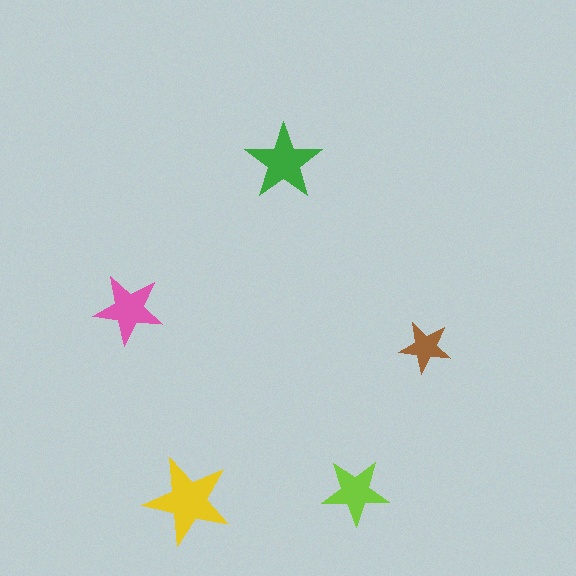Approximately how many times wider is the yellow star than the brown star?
About 1.5 times wider.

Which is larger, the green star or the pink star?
The green one.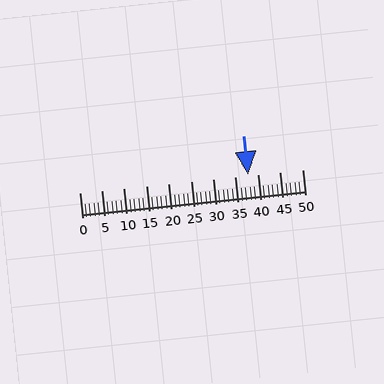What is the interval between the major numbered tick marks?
The major tick marks are spaced 5 units apart.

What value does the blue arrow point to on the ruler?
The blue arrow points to approximately 38.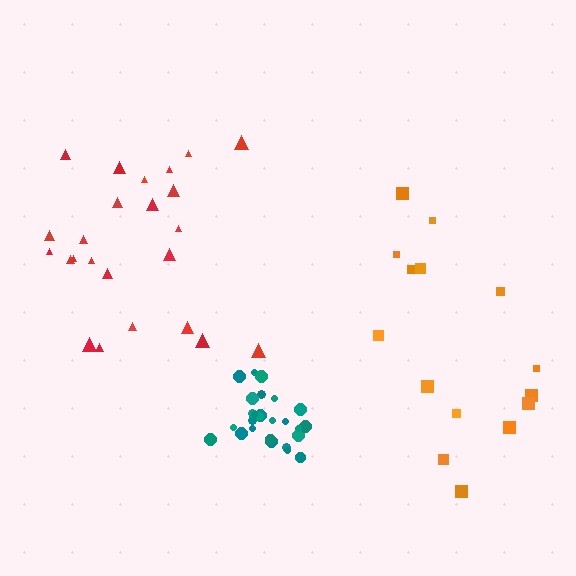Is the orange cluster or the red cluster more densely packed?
Red.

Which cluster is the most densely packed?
Teal.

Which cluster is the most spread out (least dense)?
Orange.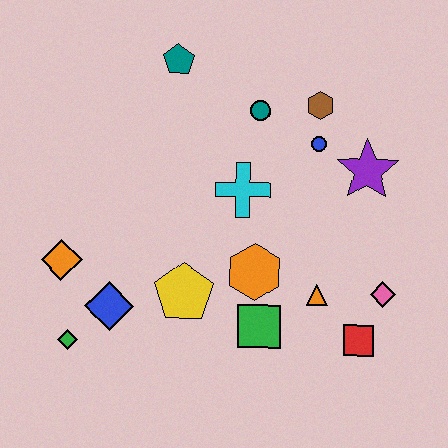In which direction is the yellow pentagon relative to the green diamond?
The yellow pentagon is to the right of the green diamond.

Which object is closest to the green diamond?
The blue diamond is closest to the green diamond.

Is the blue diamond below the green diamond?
No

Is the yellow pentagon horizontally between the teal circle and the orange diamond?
Yes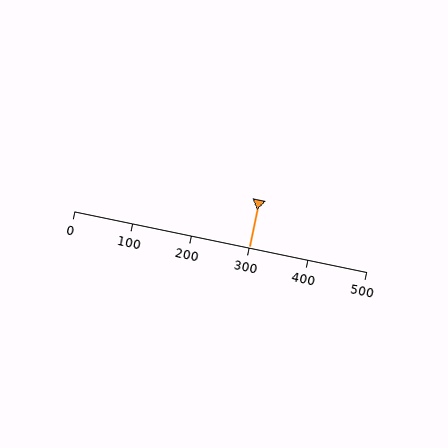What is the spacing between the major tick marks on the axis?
The major ticks are spaced 100 apart.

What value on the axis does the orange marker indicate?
The marker indicates approximately 300.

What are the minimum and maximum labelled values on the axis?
The axis runs from 0 to 500.